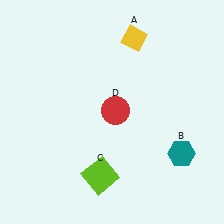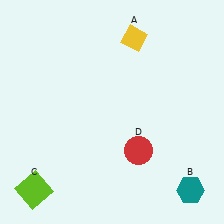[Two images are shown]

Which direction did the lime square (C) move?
The lime square (C) moved left.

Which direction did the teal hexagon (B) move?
The teal hexagon (B) moved down.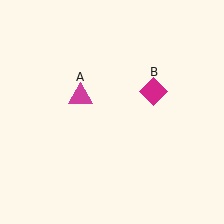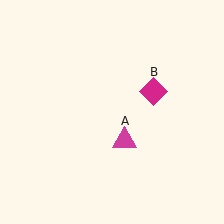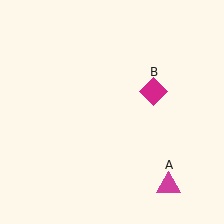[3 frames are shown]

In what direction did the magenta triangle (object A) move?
The magenta triangle (object A) moved down and to the right.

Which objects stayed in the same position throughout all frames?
Magenta diamond (object B) remained stationary.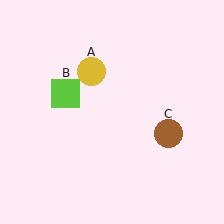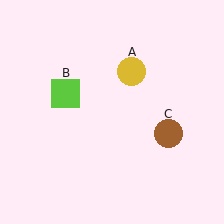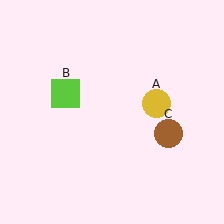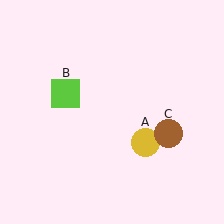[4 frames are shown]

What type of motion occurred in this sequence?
The yellow circle (object A) rotated clockwise around the center of the scene.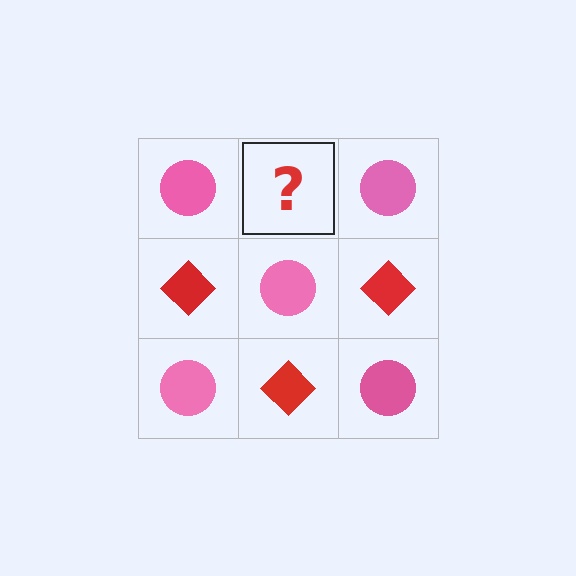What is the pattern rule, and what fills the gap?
The rule is that it alternates pink circle and red diamond in a checkerboard pattern. The gap should be filled with a red diamond.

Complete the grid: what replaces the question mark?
The question mark should be replaced with a red diamond.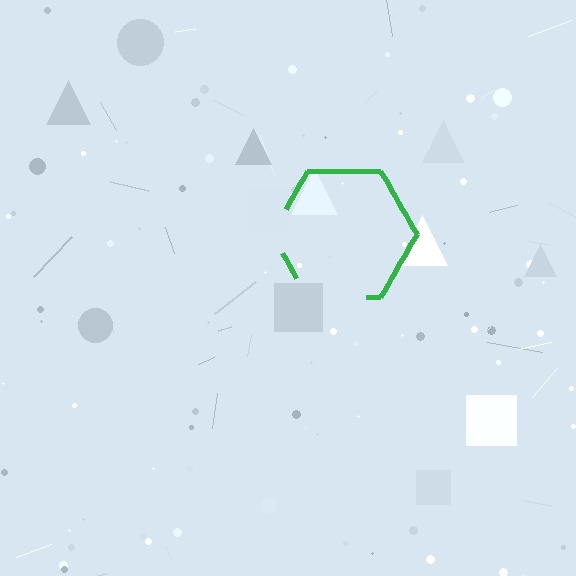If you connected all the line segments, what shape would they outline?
They would outline a hexagon.